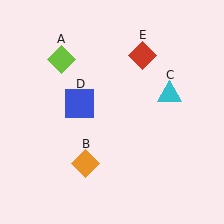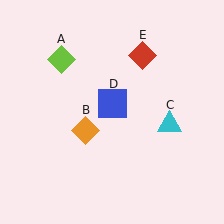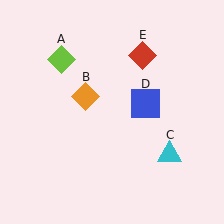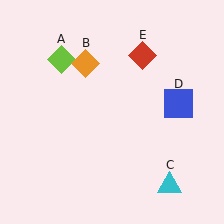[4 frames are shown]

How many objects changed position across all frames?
3 objects changed position: orange diamond (object B), cyan triangle (object C), blue square (object D).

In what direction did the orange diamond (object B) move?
The orange diamond (object B) moved up.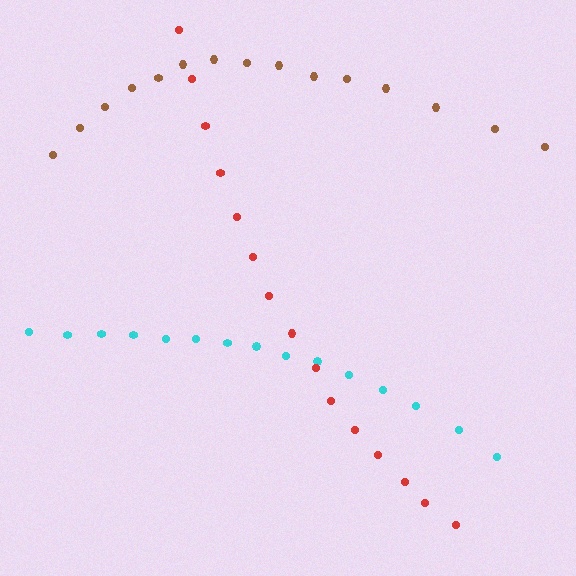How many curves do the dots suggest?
There are 3 distinct paths.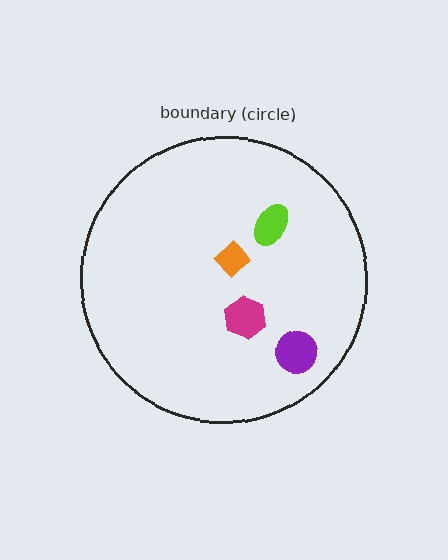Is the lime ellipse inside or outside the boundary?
Inside.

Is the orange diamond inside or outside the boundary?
Inside.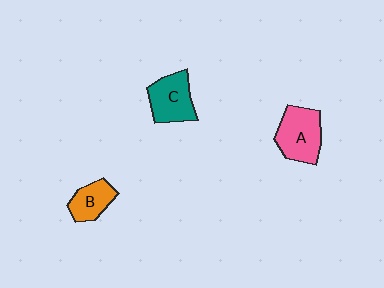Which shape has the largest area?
Shape A (pink).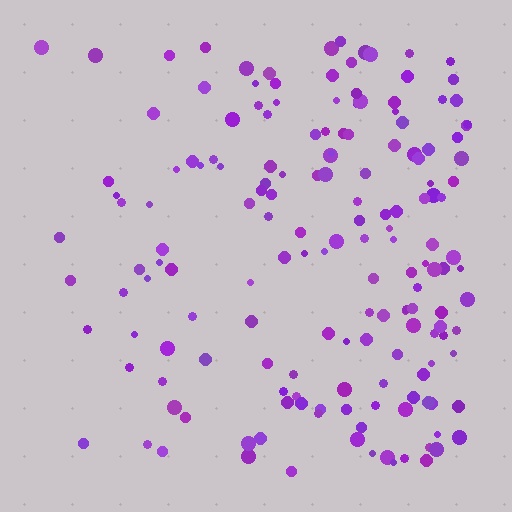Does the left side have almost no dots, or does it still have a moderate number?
Still a moderate number, just noticeably fewer than the right.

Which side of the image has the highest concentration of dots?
The right.